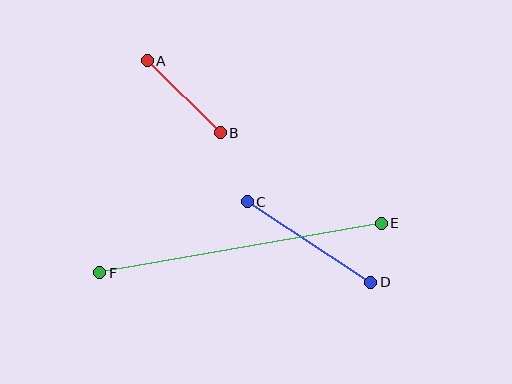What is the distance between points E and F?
The distance is approximately 286 pixels.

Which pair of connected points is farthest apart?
Points E and F are farthest apart.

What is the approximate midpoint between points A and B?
The midpoint is at approximately (184, 97) pixels.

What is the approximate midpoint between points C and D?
The midpoint is at approximately (309, 242) pixels.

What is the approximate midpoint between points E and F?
The midpoint is at approximately (240, 248) pixels.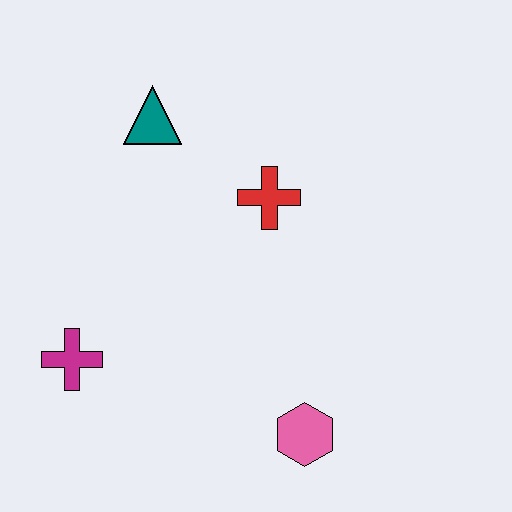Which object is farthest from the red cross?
The magenta cross is farthest from the red cross.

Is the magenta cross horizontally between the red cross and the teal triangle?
No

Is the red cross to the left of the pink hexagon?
Yes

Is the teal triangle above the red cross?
Yes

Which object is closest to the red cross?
The teal triangle is closest to the red cross.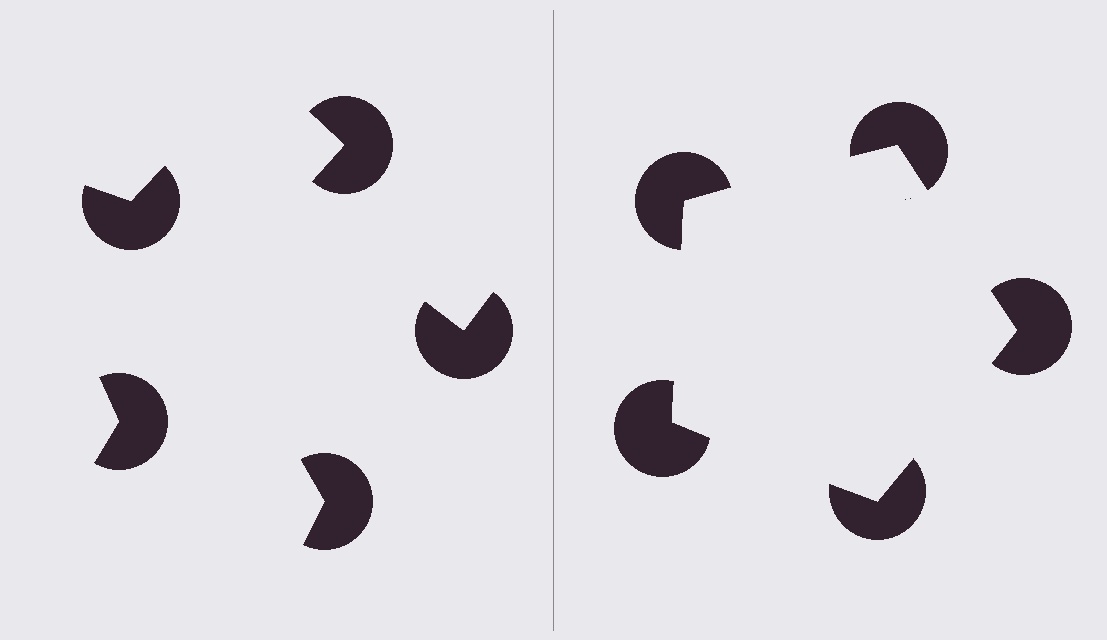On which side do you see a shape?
An illusory pentagon appears on the right side. On the left side the wedge cuts are rotated, so no coherent shape forms.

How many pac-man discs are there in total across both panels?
10 — 5 on each side.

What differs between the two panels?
The pac-man discs are positioned identically on both sides; only the wedge orientations differ. On the right they align to a pentagon; on the left they are misaligned.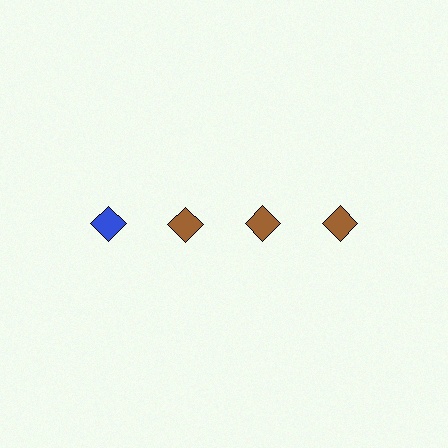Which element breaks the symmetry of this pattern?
The blue diamond in the top row, leftmost column breaks the symmetry. All other shapes are brown diamonds.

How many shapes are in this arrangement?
There are 4 shapes arranged in a grid pattern.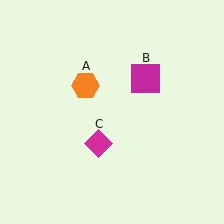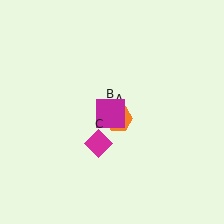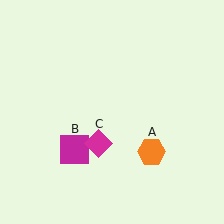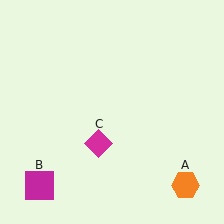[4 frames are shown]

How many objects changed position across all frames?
2 objects changed position: orange hexagon (object A), magenta square (object B).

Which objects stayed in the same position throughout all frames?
Magenta diamond (object C) remained stationary.